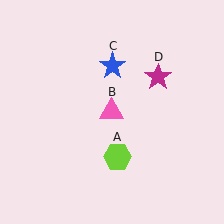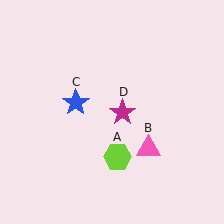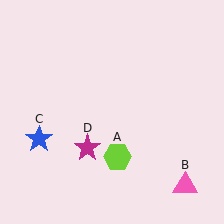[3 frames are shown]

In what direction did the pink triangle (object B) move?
The pink triangle (object B) moved down and to the right.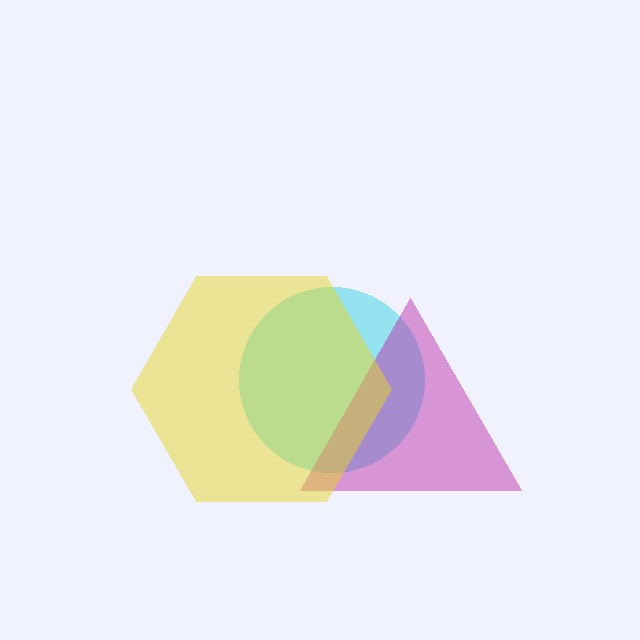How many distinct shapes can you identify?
There are 3 distinct shapes: a cyan circle, a magenta triangle, a yellow hexagon.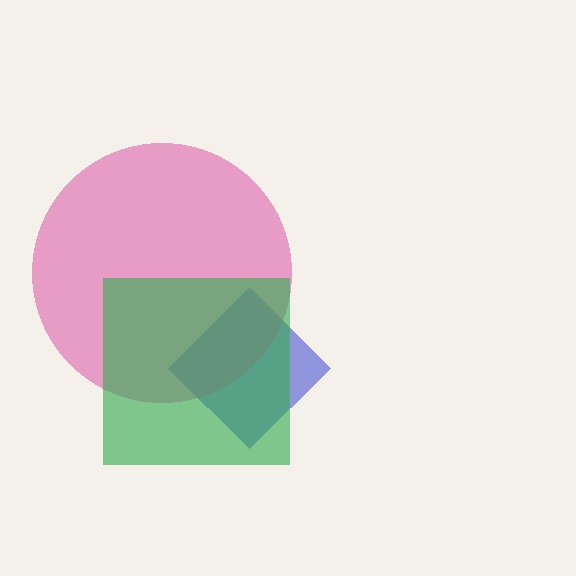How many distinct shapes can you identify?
There are 3 distinct shapes: a blue diamond, a magenta circle, a green square.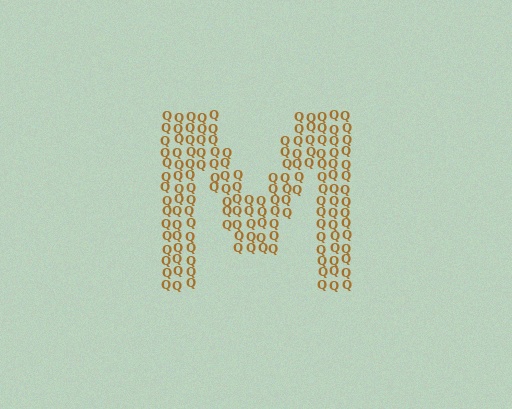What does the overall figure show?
The overall figure shows the letter M.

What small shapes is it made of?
It is made of small letter Q's.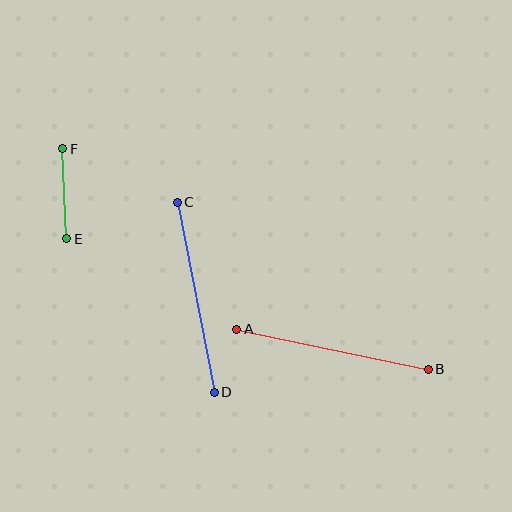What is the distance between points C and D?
The distance is approximately 194 pixels.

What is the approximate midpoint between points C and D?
The midpoint is at approximately (196, 297) pixels.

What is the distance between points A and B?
The distance is approximately 196 pixels.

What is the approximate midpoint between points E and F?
The midpoint is at approximately (65, 194) pixels.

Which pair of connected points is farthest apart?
Points A and B are farthest apart.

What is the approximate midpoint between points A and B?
The midpoint is at approximately (332, 349) pixels.